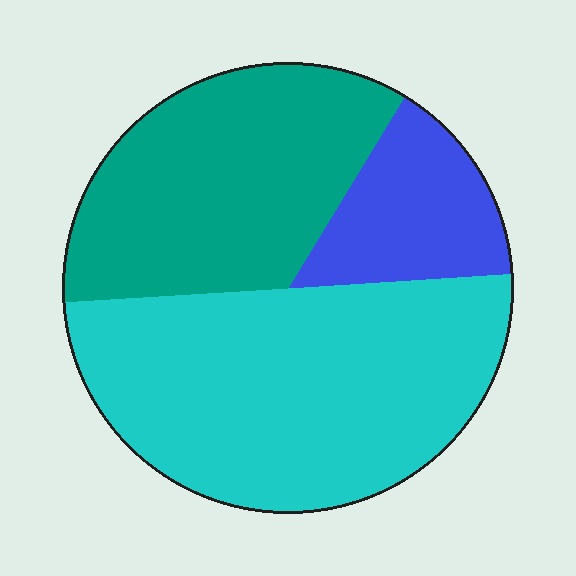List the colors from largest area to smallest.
From largest to smallest: cyan, teal, blue.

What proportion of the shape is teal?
Teal takes up about one third (1/3) of the shape.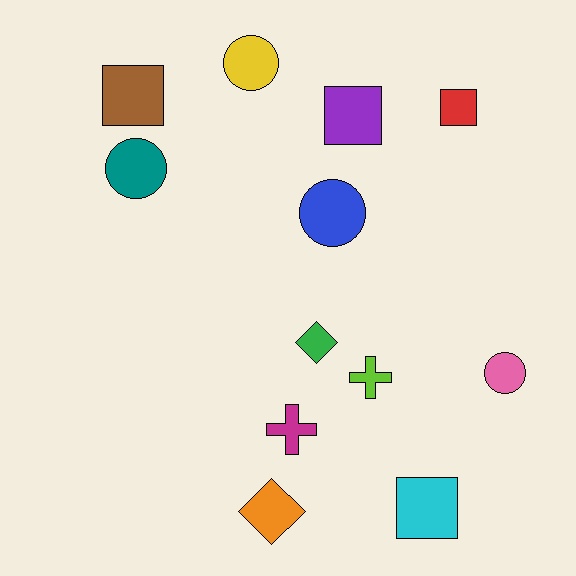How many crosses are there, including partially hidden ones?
There are 2 crosses.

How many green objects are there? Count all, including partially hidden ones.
There is 1 green object.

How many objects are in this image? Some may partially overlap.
There are 12 objects.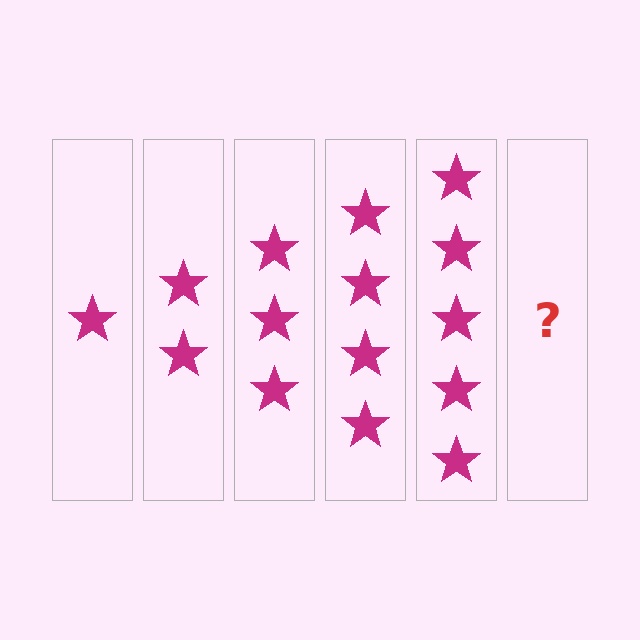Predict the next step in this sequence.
The next step is 6 stars.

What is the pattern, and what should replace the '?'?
The pattern is that each step adds one more star. The '?' should be 6 stars.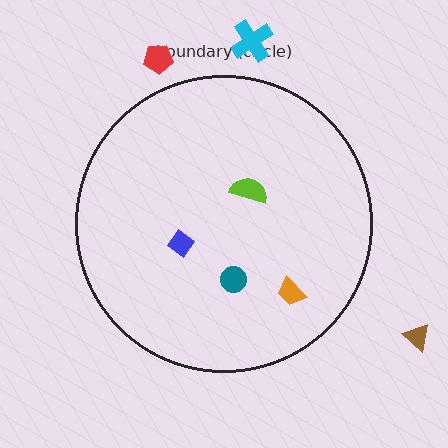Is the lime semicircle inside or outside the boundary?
Inside.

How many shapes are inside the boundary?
4 inside, 3 outside.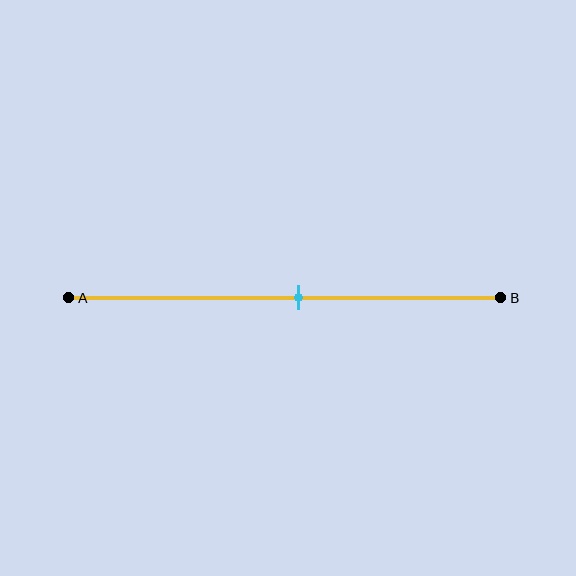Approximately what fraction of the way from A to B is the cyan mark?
The cyan mark is approximately 55% of the way from A to B.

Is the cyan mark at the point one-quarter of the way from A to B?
No, the mark is at about 55% from A, not at the 25% one-quarter point.